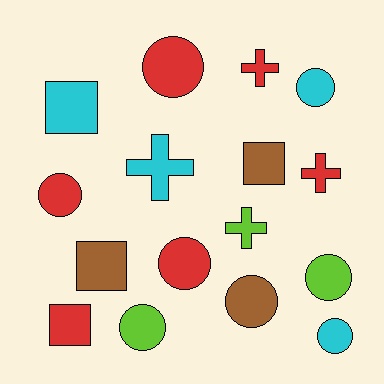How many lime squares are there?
There are no lime squares.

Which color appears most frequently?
Red, with 6 objects.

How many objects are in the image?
There are 16 objects.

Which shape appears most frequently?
Circle, with 8 objects.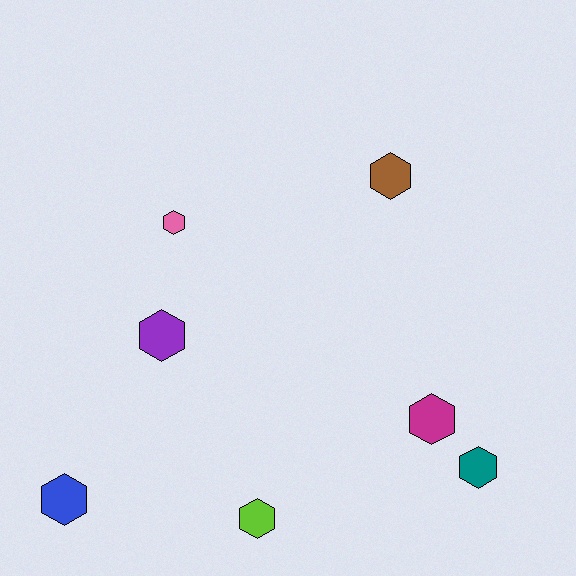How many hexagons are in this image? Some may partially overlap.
There are 7 hexagons.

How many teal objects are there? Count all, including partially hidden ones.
There is 1 teal object.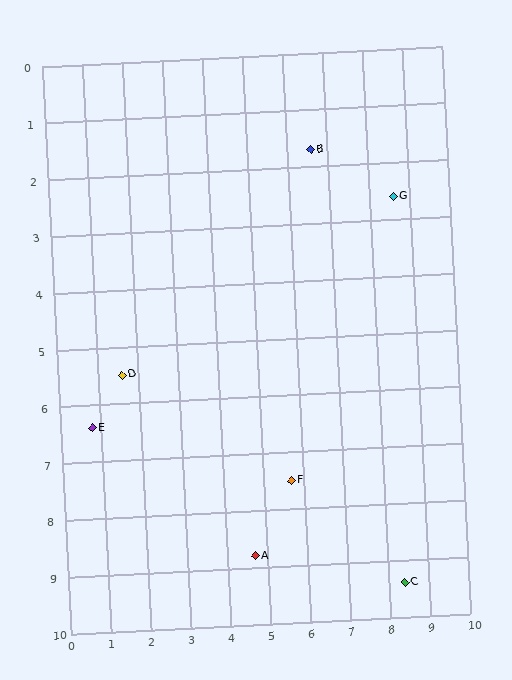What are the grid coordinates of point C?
Point C is at approximately (8.4, 9.4).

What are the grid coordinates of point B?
Point B is at approximately (6.6, 1.7).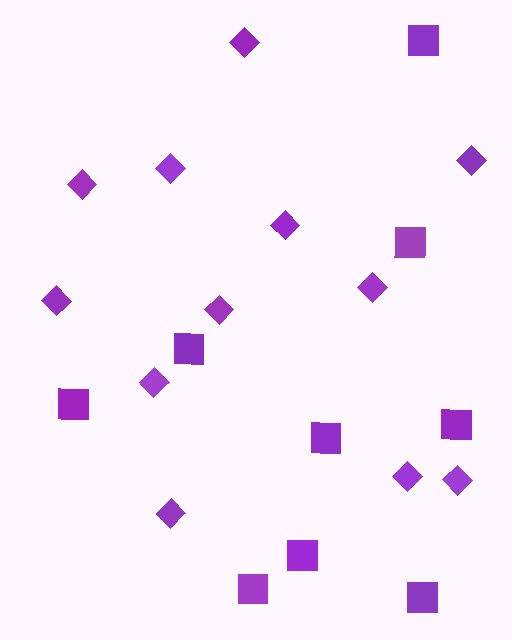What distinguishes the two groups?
There are 2 groups: one group of diamonds (12) and one group of squares (9).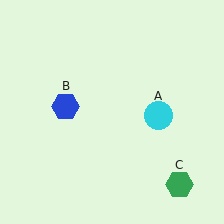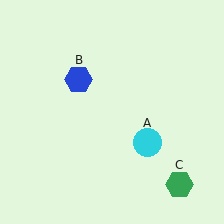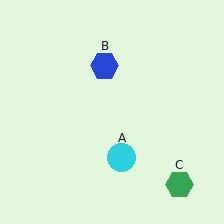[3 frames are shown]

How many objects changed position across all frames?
2 objects changed position: cyan circle (object A), blue hexagon (object B).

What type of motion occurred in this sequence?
The cyan circle (object A), blue hexagon (object B) rotated clockwise around the center of the scene.